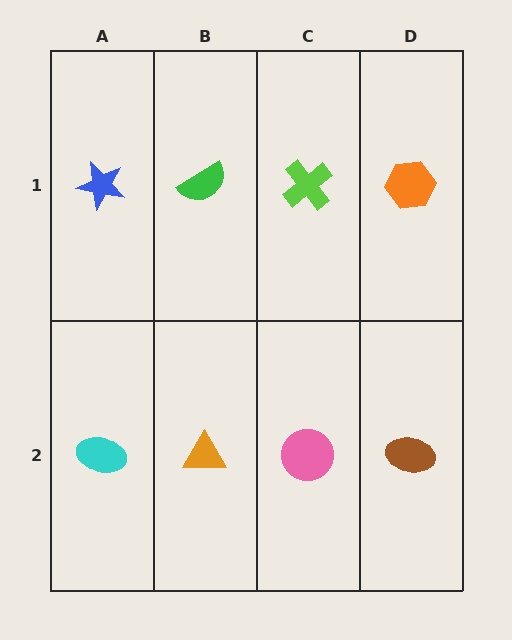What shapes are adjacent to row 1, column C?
A pink circle (row 2, column C), a green semicircle (row 1, column B), an orange hexagon (row 1, column D).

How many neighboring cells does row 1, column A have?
2.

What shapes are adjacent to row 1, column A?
A cyan ellipse (row 2, column A), a green semicircle (row 1, column B).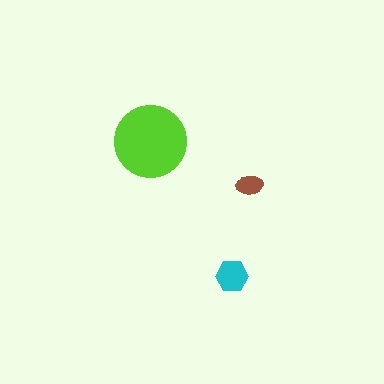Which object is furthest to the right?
The brown ellipse is rightmost.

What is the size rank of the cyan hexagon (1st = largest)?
2nd.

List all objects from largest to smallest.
The lime circle, the cyan hexagon, the brown ellipse.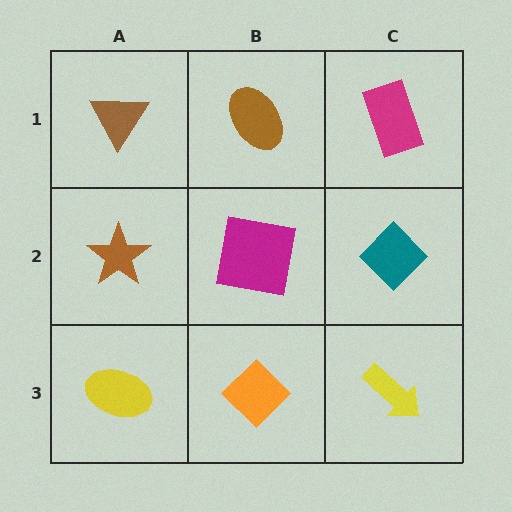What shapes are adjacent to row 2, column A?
A brown triangle (row 1, column A), a yellow ellipse (row 3, column A), a magenta square (row 2, column B).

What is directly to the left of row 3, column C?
An orange diamond.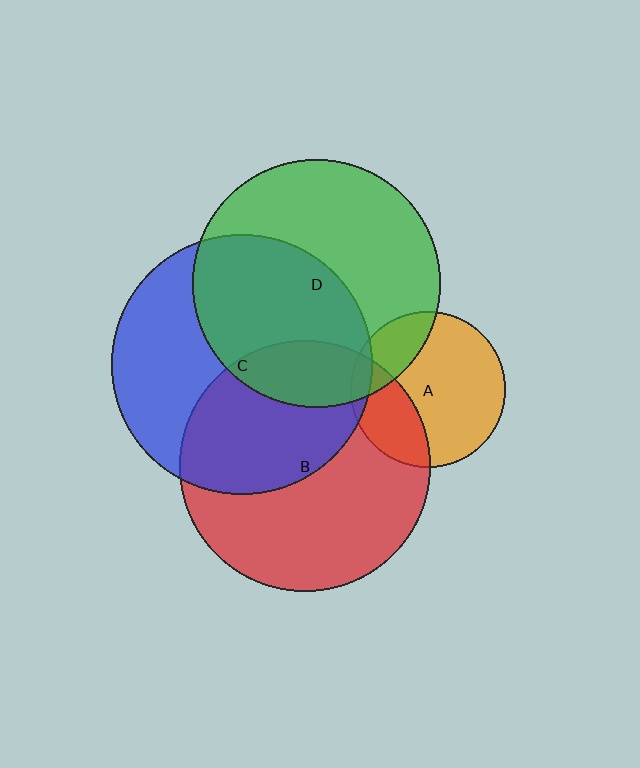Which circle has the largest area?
Circle C (blue).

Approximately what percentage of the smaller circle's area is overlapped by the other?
Approximately 45%.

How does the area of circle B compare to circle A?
Approximately 2.6 times.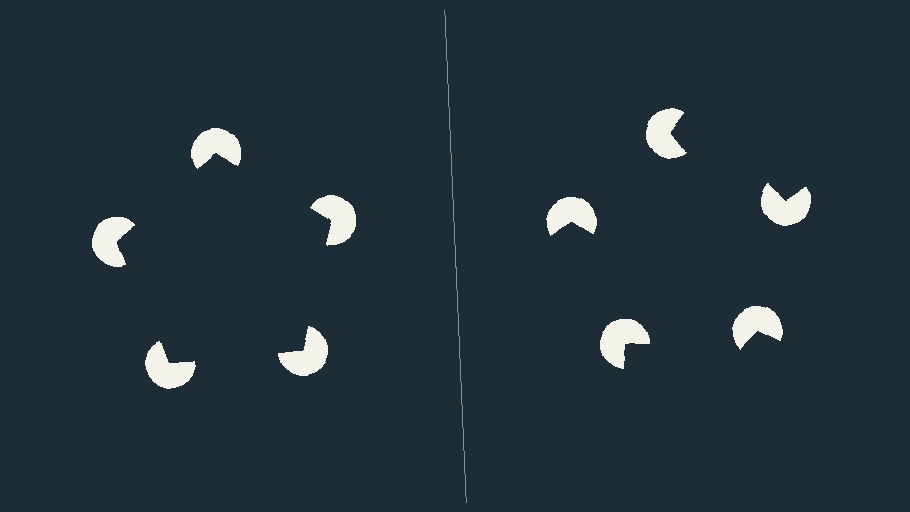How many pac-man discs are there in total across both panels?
10 — 5 on each side.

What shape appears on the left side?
An illusory pentagon.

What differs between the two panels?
The pac-man discs are positioned identically on both sides; only the wedge orientations differ. On the left they align to a pentagon; on the right they are misaligned.